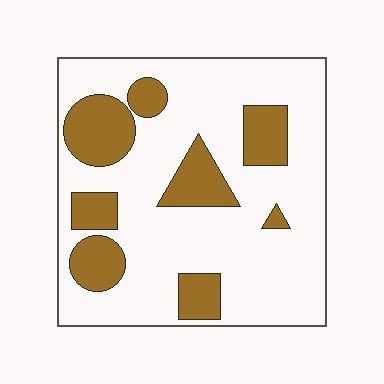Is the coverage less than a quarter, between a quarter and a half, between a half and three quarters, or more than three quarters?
Less than a quarter.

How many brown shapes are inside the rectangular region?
8.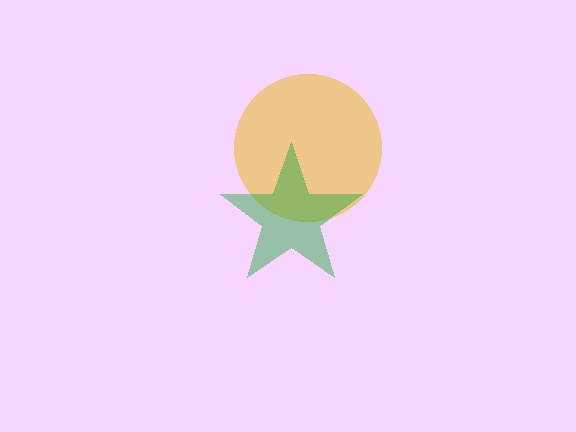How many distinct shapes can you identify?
There are 2 distinct shapes: a yellow circle, a green star.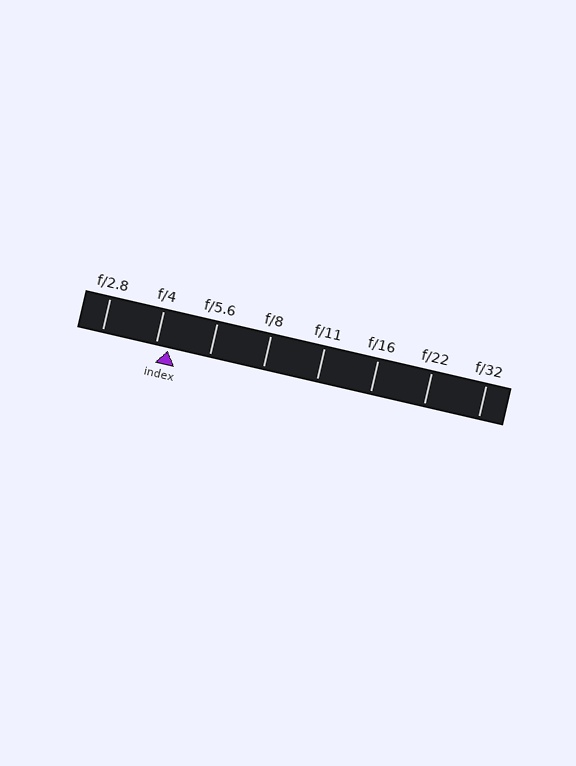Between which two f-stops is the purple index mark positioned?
The index mark is between f/4 and f/5.6.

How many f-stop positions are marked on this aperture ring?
There are 8 f-stop positions marked.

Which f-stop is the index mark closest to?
The index mark is closest to f/4.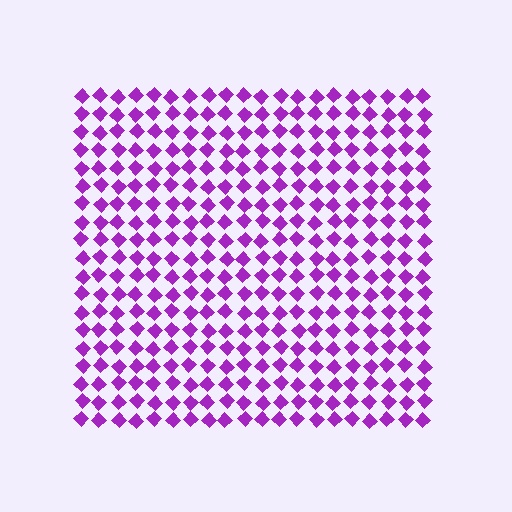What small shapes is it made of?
It is made of small diamonds.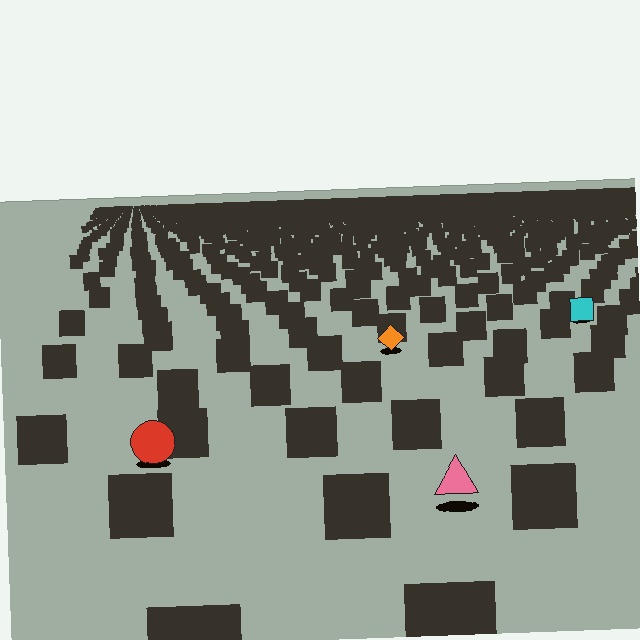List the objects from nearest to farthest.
From nearest to farthest: the pink triangle, the red circle, the orange diamond, the cyan square.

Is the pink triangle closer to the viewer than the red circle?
Yes. The pink triangle is closer — you can tell from the texture gradient: the ground texture is coarser near it.